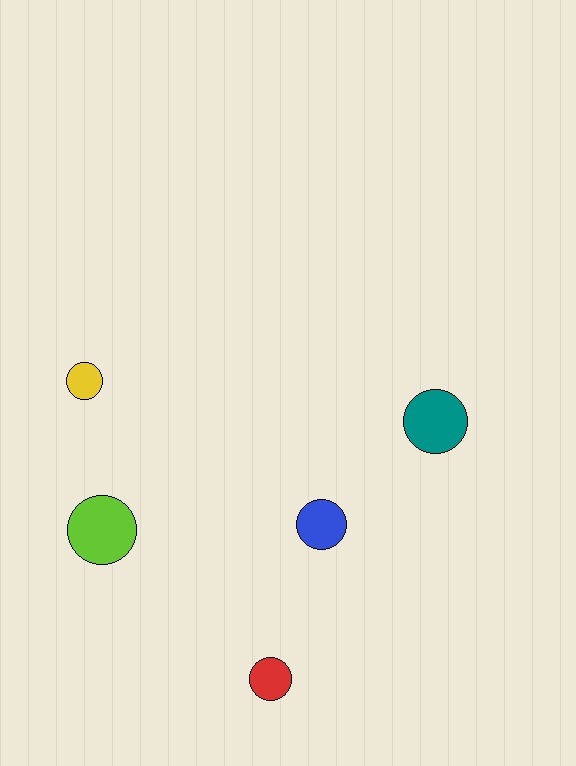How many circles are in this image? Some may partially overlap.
There are 5 circles.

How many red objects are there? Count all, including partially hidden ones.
There is 1 red object.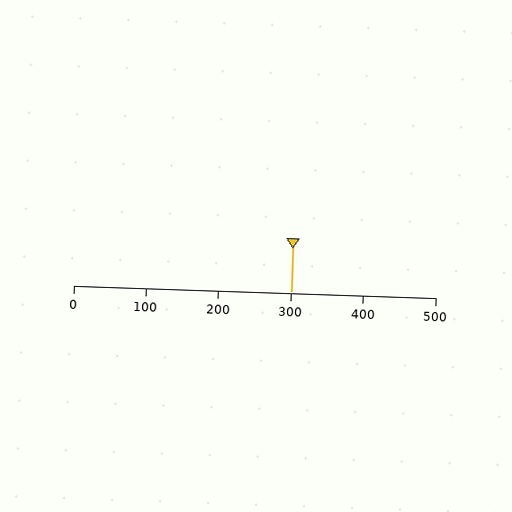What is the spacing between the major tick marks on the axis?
The major ticks are spaced 100 apart.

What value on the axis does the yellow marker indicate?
The marker indicates approximately 300.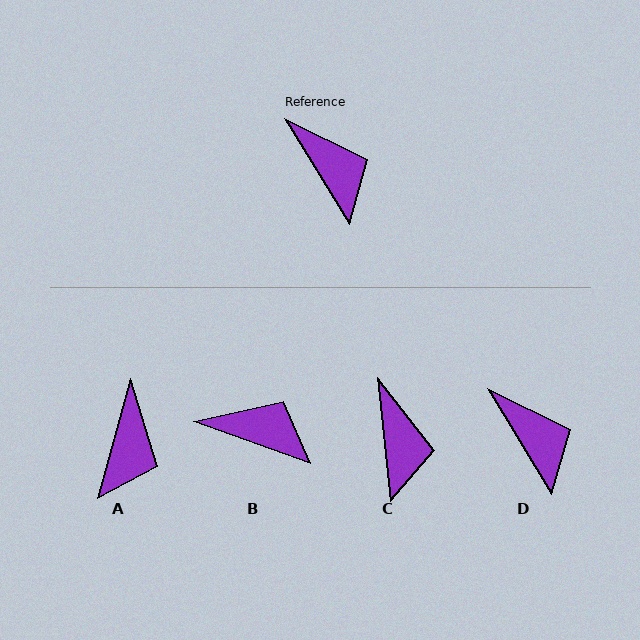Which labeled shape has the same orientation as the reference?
D.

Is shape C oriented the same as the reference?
No, it is off by about 25 degrees.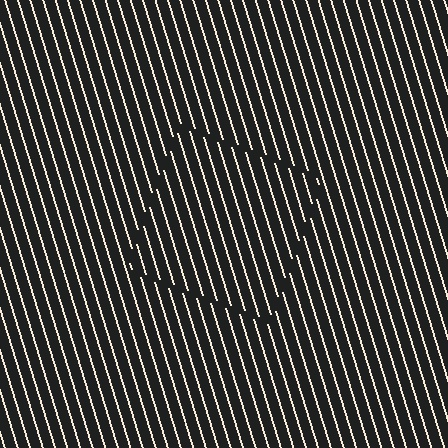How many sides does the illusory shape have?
4 sides — the line-ends trace a square.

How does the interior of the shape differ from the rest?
The interior of the shape contains the same grating, shifted by half a period — the contour is defined by the phase discontinuity where line-ends from the inner and outer gratings abut.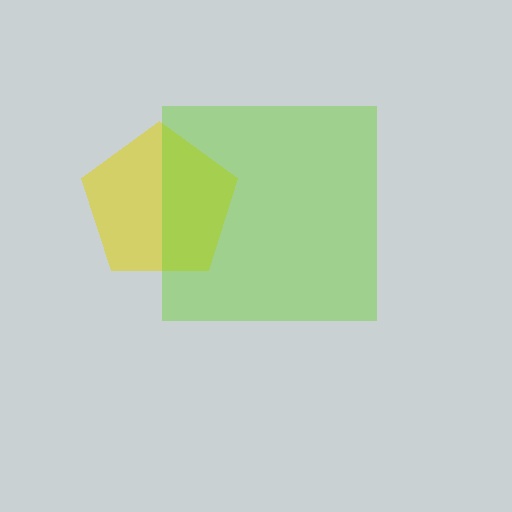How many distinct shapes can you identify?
There are 2 distinct shapes: a yellow pentagon, a lime square.